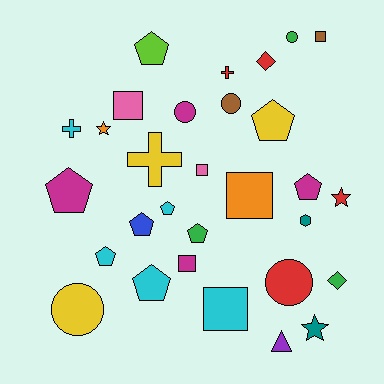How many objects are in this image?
There are 30 objects.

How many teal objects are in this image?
There are 2 teal objects.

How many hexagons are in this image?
There is 1 hexagon.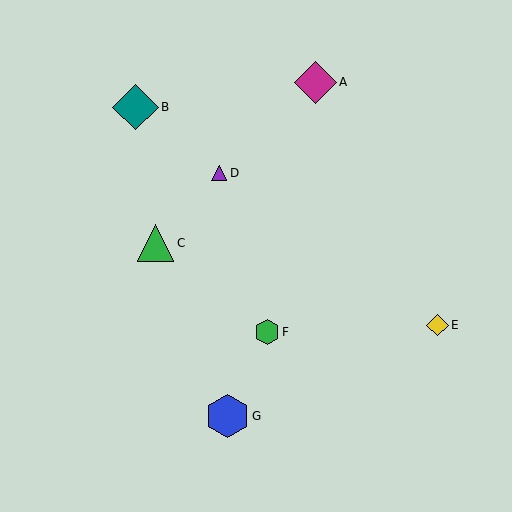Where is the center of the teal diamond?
The center of the teal diamond is at (135, 107).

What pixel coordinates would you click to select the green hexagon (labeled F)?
Click at (267, 332) to select the green hexagon F.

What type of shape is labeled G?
Shape G is a blue hexagon.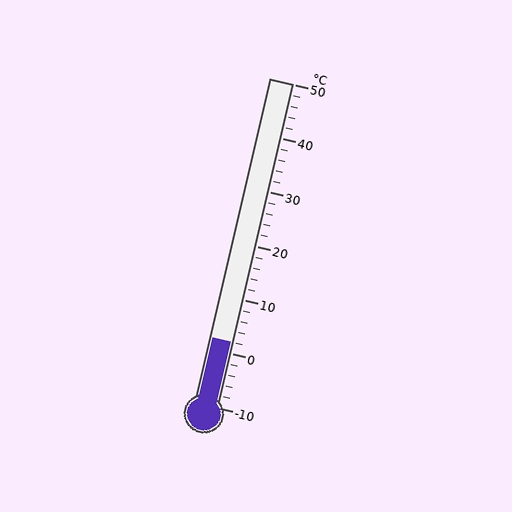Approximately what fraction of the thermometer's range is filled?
The thermometer is filled to approximately 20% of its range.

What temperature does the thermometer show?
The thermometer shows approximately 2°C.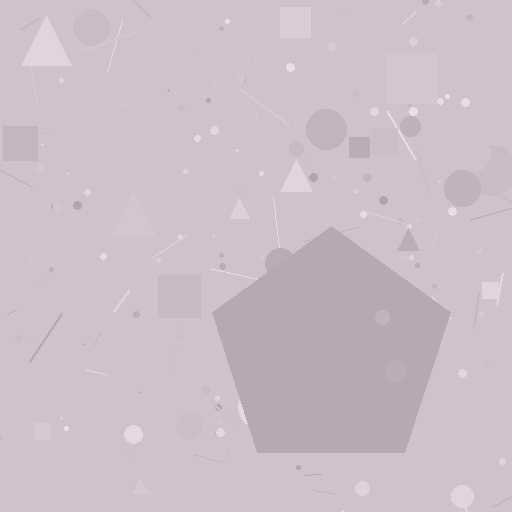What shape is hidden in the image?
A pentagon is hidden in the image.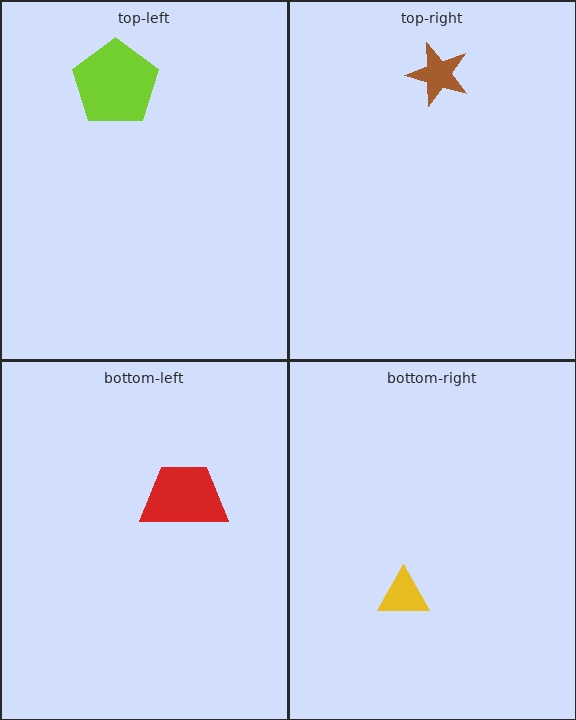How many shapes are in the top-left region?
1.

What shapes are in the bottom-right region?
The yellow triangle.